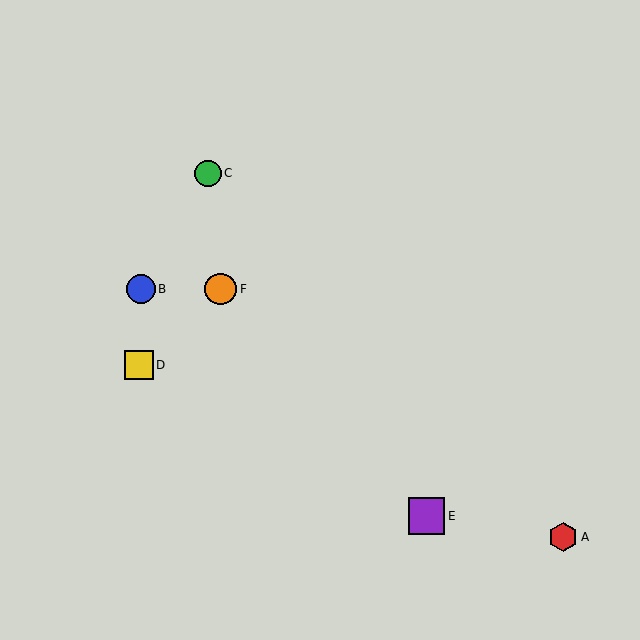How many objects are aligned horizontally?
2 objects (B, F) are aligned horizontally.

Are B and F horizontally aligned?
Yes, both are at y≈289.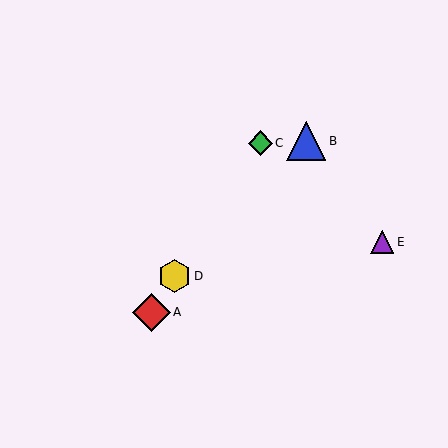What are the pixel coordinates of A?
Object A is at (151, 312).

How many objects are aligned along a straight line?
3 objects (A, C, D) are aligned along a straight line.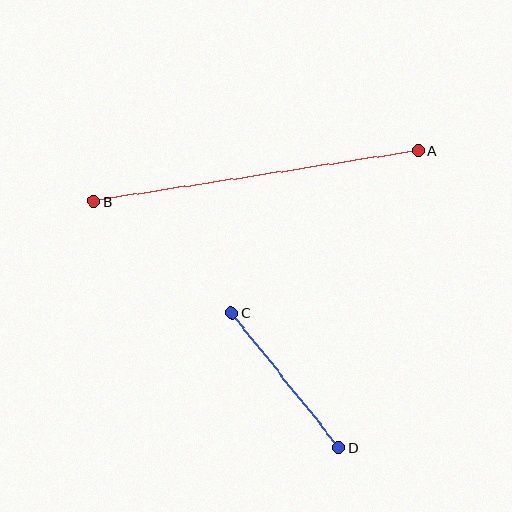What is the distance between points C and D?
The distance is approximately 172 pixels.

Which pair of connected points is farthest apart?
Points A and B are farthest apart.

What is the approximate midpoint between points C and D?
The midpoint is at approximately (285, 380) pixels.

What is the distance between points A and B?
The distance is approximately 329 pixels.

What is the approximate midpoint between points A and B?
The midpoint is at approximately (256, 176) pixels.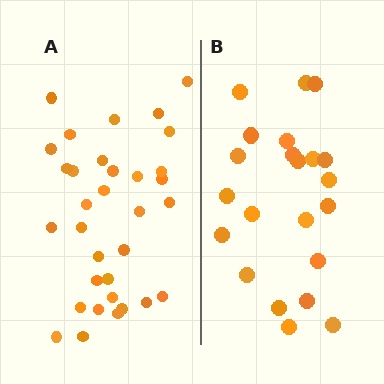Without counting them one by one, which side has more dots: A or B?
Region A (the left region) has more dots.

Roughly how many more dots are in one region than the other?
Region A has roughly 12 or so more dots than region B.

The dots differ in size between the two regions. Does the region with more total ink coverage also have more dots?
No. Region B has more total ink coverage because its dots are larger, but region A actually contains more individual dots. Total area can be misleading — the number of items is what matters here.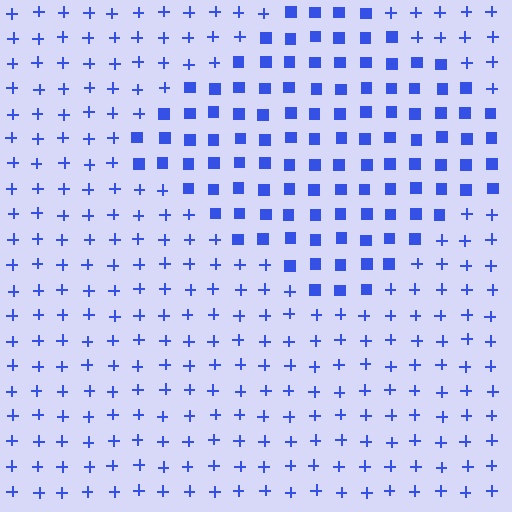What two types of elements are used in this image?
The image uses squares inside the diamond region and plus signs outside it.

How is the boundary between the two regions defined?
The boundary is defined by a change in element shape: squares inside vs. plus signs outside. All elements share the same color and spacing.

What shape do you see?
I see a diamond.